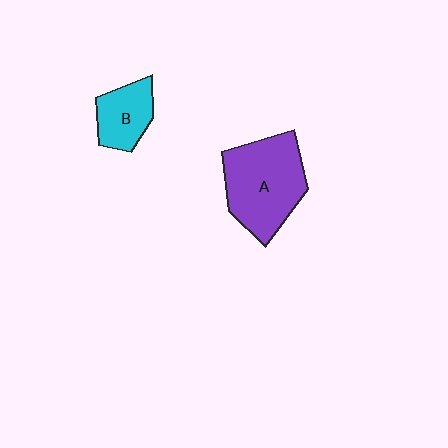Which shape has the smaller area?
Shape B (cyan).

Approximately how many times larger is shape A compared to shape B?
Approximately 2.0 times.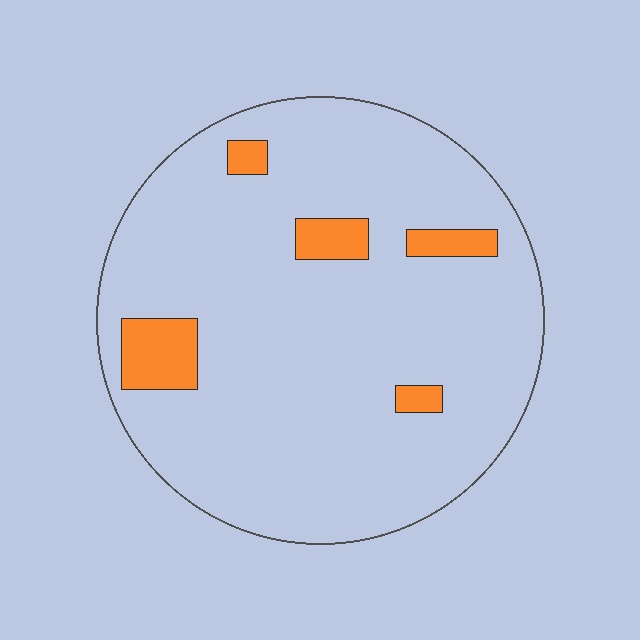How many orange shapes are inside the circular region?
5.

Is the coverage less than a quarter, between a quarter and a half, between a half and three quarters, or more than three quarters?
Less than a quarter.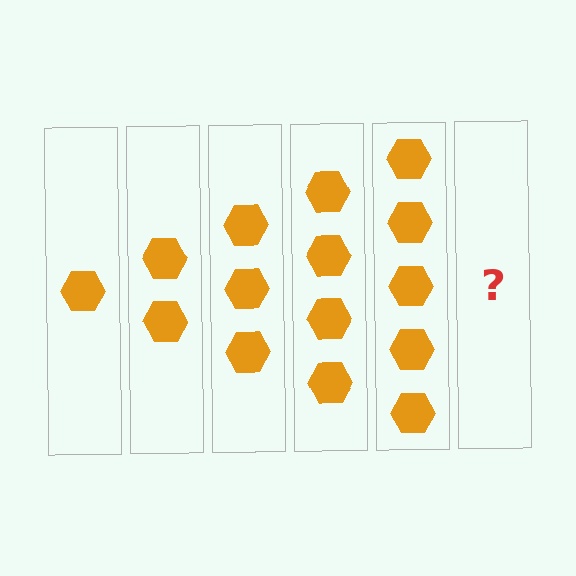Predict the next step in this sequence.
The next step is 6 hexagons.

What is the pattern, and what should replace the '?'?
The pattern is that each step adds one more hexagon. The '?' should be 6 hexagons.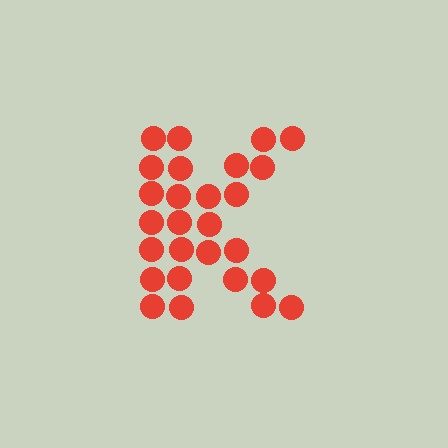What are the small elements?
The small elements are circles.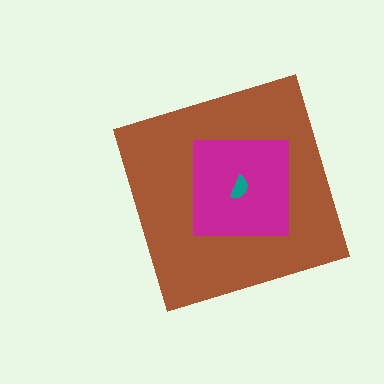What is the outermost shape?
The brown diamond.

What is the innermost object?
The teal semicircle.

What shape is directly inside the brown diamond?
The magenta square.